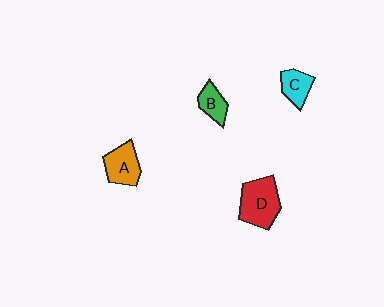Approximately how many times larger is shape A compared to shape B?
Approximately 1.4 times.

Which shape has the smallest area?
Shape B (green).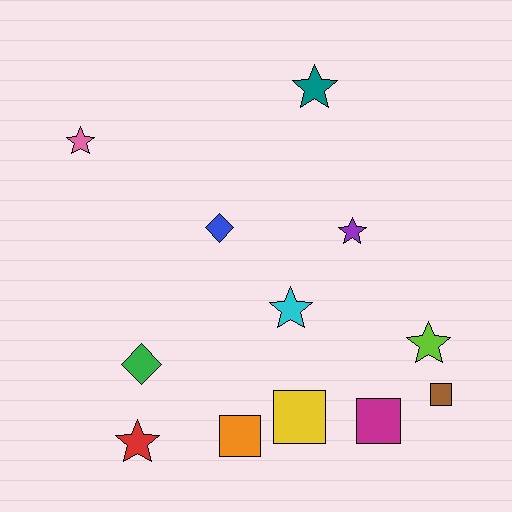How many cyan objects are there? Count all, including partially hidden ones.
There is 1 cyan object.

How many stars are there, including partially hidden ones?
There are 6 stars.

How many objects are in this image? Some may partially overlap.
There are 12 objects.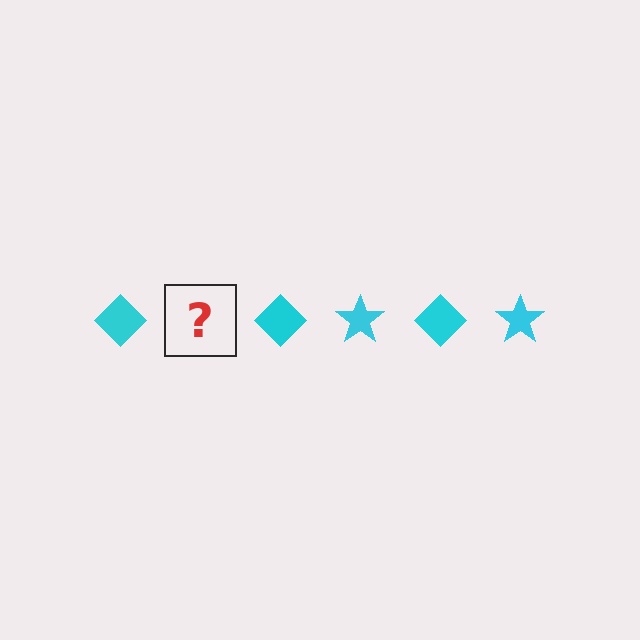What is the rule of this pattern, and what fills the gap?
The rule is that the pattern cycles through diamond, star shapes in cyan. The gap should be filled with a cyan star.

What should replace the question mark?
The question mark should be replaced with a cyan star.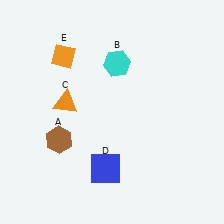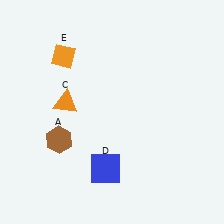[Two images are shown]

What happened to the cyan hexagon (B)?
The cyan hexagon (B) was removed in Image 2. It was in the top-right area of Image 1.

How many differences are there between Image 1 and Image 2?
There is 1 difference between the two images.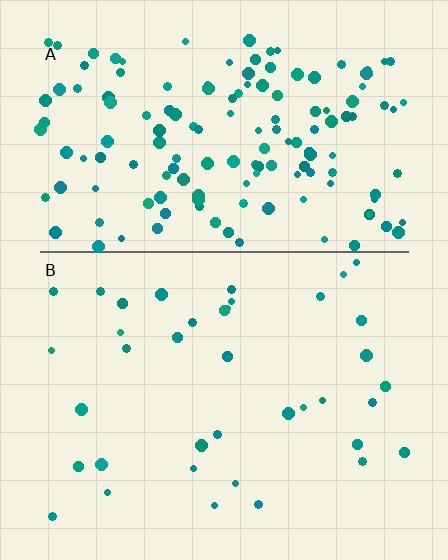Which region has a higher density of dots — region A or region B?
A (the top).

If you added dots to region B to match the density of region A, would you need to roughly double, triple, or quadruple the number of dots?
Approximately quadruple.